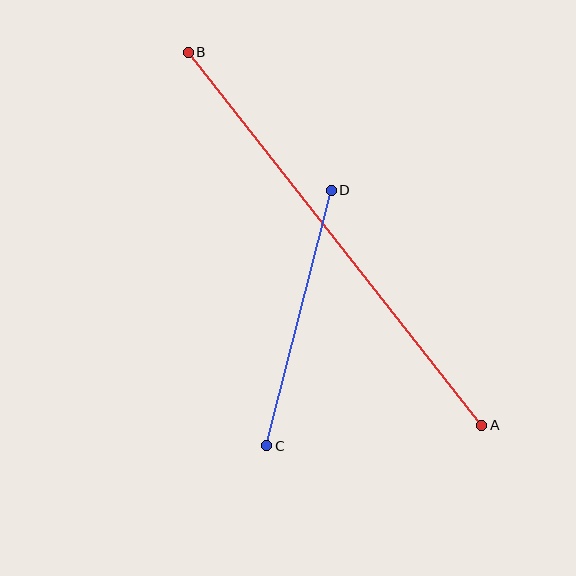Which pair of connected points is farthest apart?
Points A and B are farthest apart.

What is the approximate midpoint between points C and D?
The midpoint is at approximately (299, 318) pixels.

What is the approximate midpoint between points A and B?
The midpoint is at approximately (335, 239) pixels.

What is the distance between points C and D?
The distance is approximately 263 pixels.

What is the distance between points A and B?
The distance is approximately 474 pixels.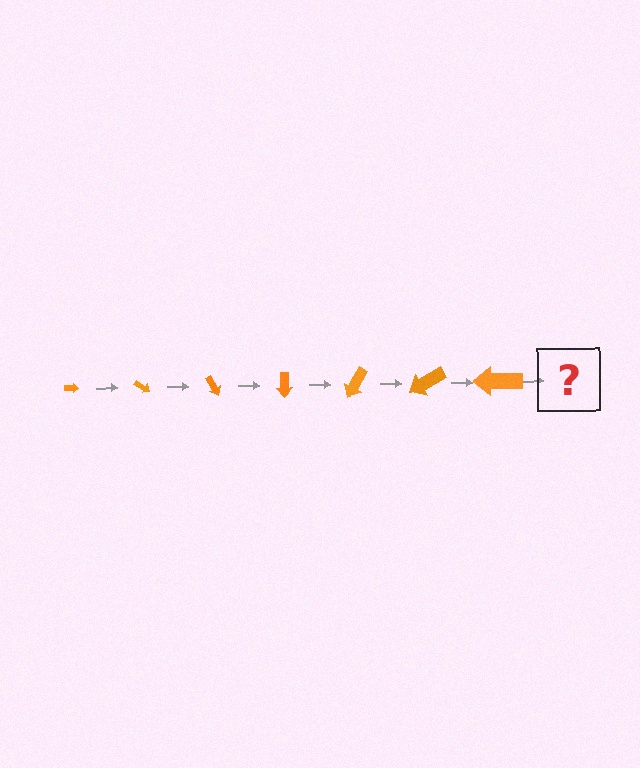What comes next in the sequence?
The next element should be an arrow, larger than the previous one and rotated 210 degrees from the start.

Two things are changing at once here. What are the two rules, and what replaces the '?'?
The two rules are that the arrow grows larger each step and it rotates 30 degrees each step. The '?' should be an arrow, larger than the previous one and rotated 210 degrees from the start.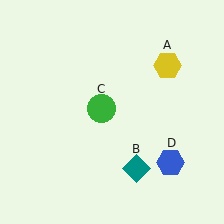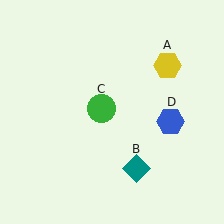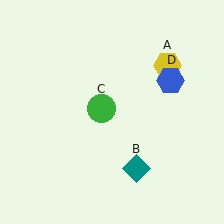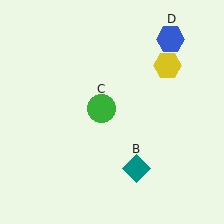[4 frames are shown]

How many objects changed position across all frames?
1 object changed position: blue hexagon (object D).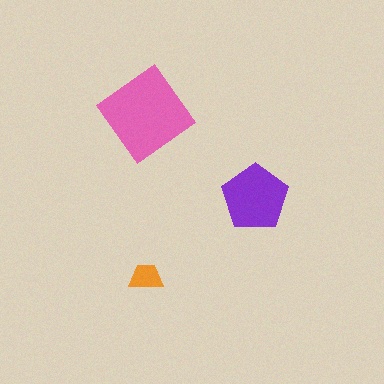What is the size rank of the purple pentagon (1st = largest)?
2nd.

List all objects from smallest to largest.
The orange trapezoid, the purple pentagon, the pink diamond.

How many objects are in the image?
There are 3 objects in the image.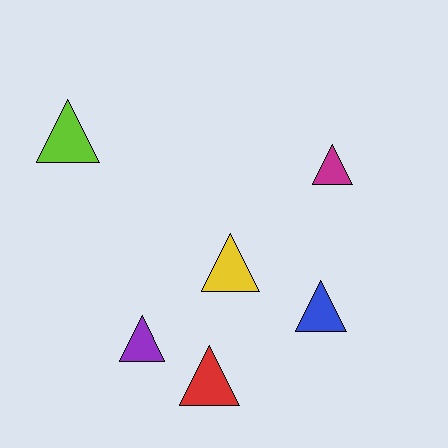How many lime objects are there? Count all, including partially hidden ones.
There is 1 lime object.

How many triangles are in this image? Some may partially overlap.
There are 6 triangles.